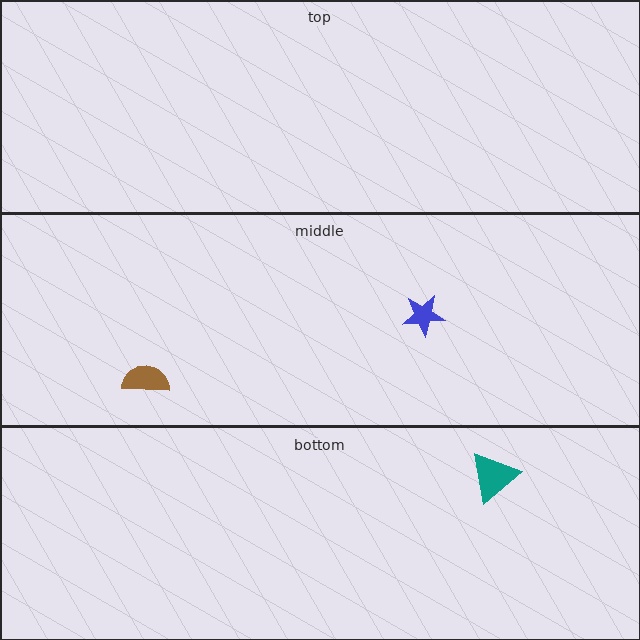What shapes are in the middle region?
The blue star, the brown semicircle.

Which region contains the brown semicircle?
The middle region.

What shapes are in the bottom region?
The teal triangle.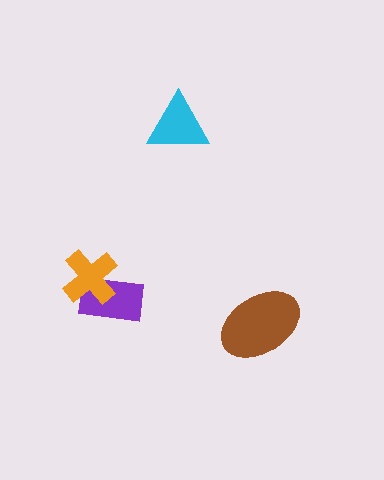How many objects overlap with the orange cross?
1 object overlaps with the orange cross.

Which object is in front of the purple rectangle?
The orange cross is in front of the purple rectangle.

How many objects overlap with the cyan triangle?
0 objects overlap with the cyan triangle.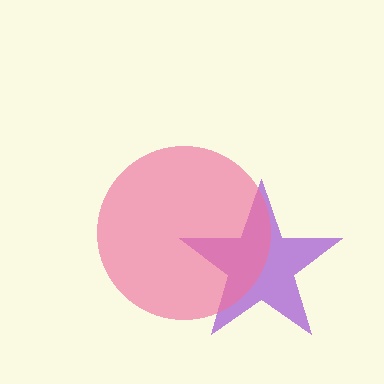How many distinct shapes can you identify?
There are 2 distinct shapes: a purple star, a pink circle.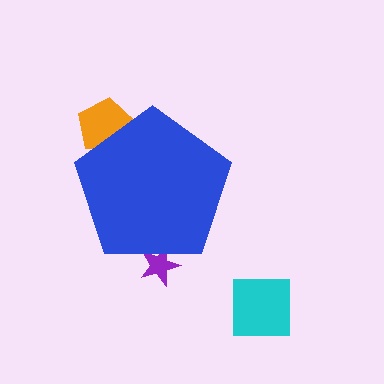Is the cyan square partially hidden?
No, the cyan square is fully visible.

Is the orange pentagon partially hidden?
Yes, the orange pentagon is partially hidden behind the blue pentagon.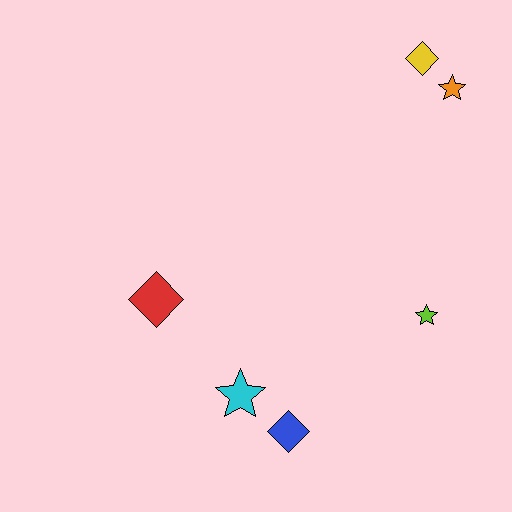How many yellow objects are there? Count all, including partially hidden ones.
There is 1 yellow object.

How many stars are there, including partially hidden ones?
There are 3 stars.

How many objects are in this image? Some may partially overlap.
There are 6 objects.